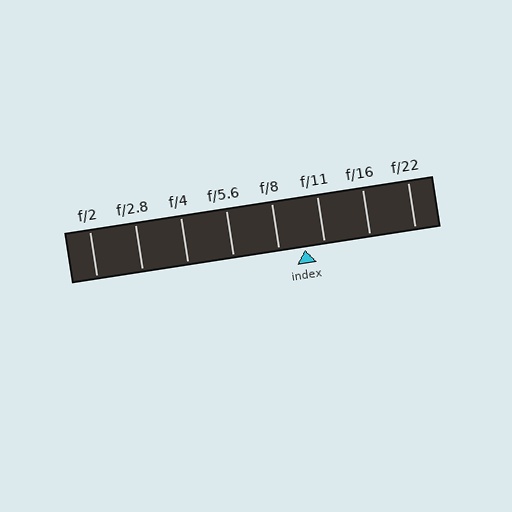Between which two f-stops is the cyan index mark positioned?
The index mark is between f/8 and f/11.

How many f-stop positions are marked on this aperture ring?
There are 8 f-stop positions marked.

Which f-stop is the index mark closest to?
The index mark is closest to f/11.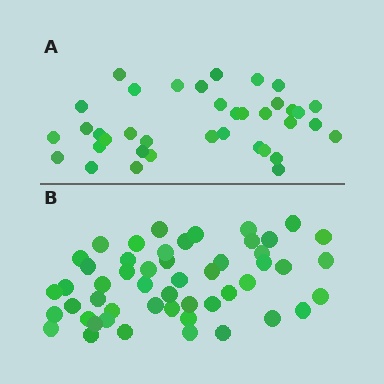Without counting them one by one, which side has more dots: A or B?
Region B (the bottom region) has more dots.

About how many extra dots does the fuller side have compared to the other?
Region B has approximately 15 more dots than region A.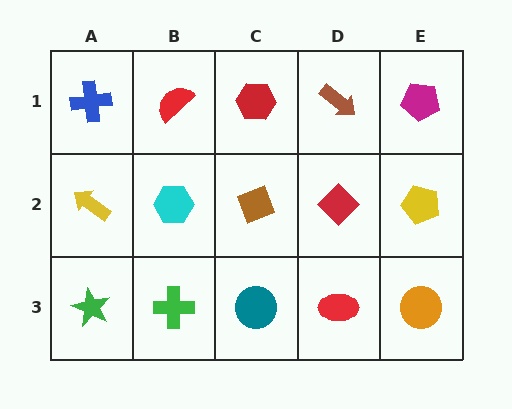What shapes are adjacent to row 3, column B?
A cyan hexagon (row 2, column B), a green star (row 3, column A), a teal circle (row 3, column C).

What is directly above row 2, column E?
A magenta pentagon.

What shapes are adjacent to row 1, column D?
A red diamond (row 2, column D), a red hexagon (row 1, column C), a magenta pentagon (row 1, column E).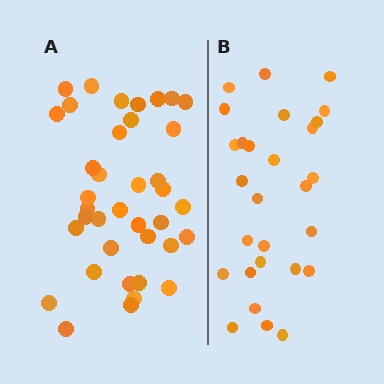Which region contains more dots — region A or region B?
Region A (the left region) has more dots.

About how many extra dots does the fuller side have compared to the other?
Region A has roughly 10 or so more dots than region B.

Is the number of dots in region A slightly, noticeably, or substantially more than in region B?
Region A has noticeably more, but not dramatically so. The ratio is roughly 1.4 to 1.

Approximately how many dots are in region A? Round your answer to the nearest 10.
About 40 dots. (The exact count is 38, which rounds to 40.)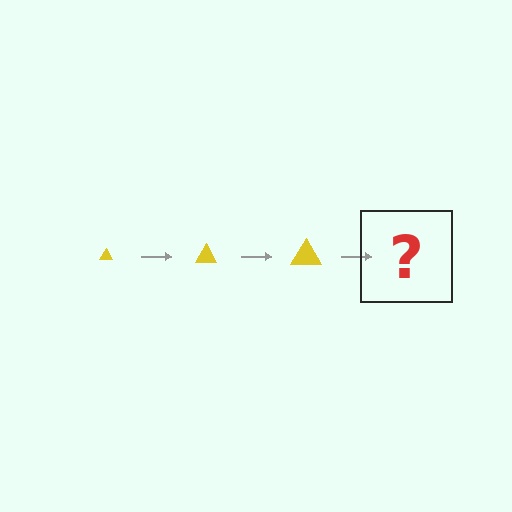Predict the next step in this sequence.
The next step is a yellow triangle, larger than the previous one.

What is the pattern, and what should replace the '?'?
The pattern is that the triangle gets progressively larger each step. The '?' should be a yellow triangle, larger than the previous one.